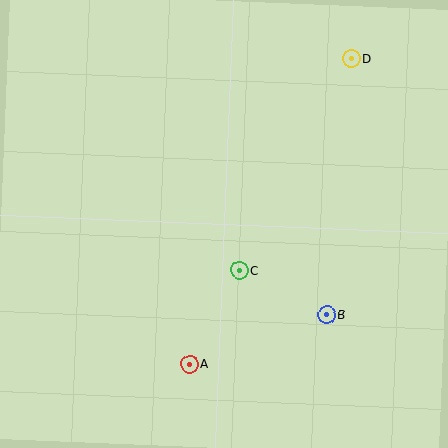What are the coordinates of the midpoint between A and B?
The midpoint between A and B is at (258, 339).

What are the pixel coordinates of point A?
Point A is at (190, 364).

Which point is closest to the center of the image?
Point C at (239, 271) is closest to the center.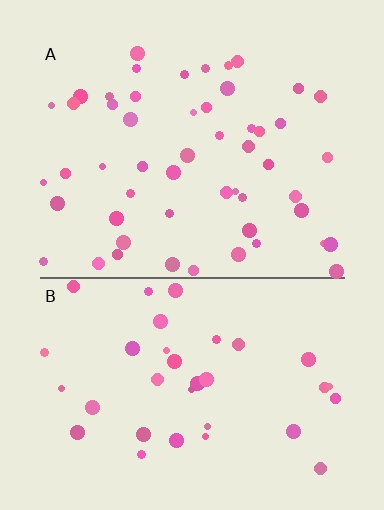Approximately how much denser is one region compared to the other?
Approximately 1.5× — region A over region B.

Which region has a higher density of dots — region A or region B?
A (the top).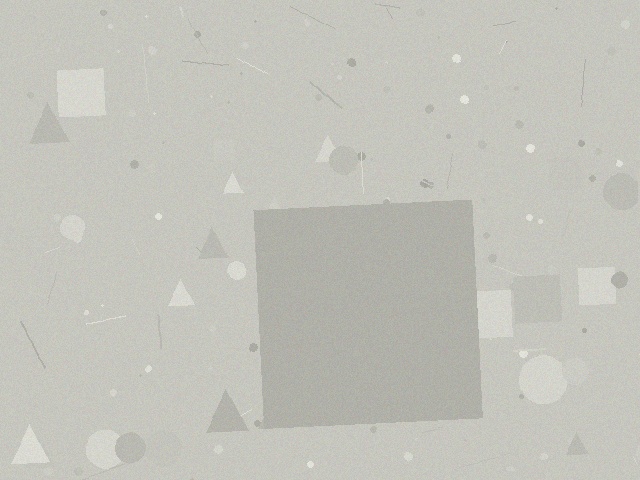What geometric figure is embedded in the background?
A square is embedded in the background.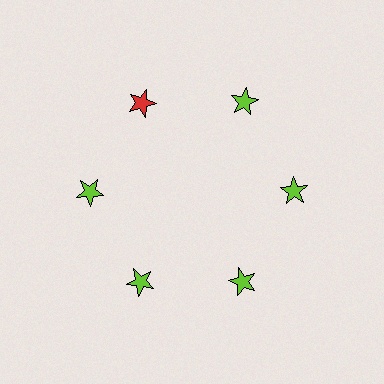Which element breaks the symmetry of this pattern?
The red star at roughly the 11 o'clock position breaks the symmetry. All other shapes are lime stars.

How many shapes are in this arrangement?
There are 6 shapes arranged in a ring pattern.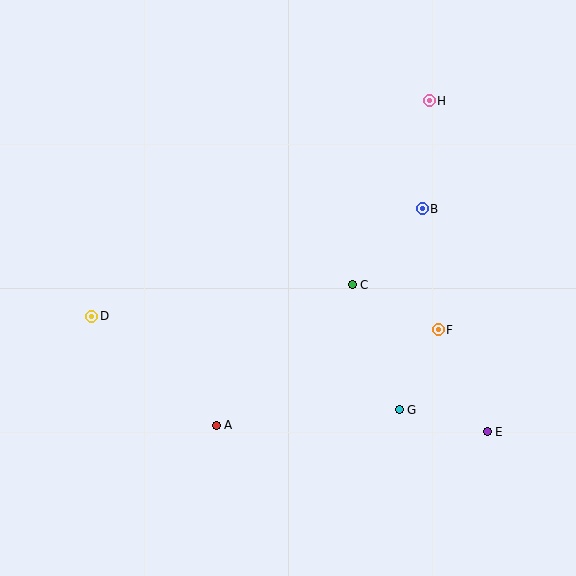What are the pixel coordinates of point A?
Point A is at (216, 425).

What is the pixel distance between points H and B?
The distance between H and B is 108 pixels.